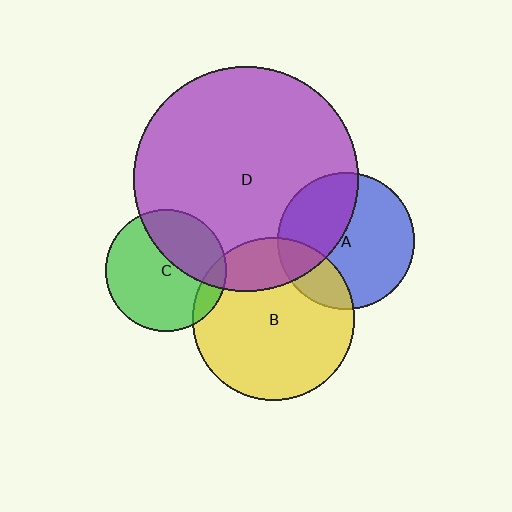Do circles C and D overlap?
Yes.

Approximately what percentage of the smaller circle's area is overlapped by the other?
Approximately 35%.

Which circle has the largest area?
Circle D (purple).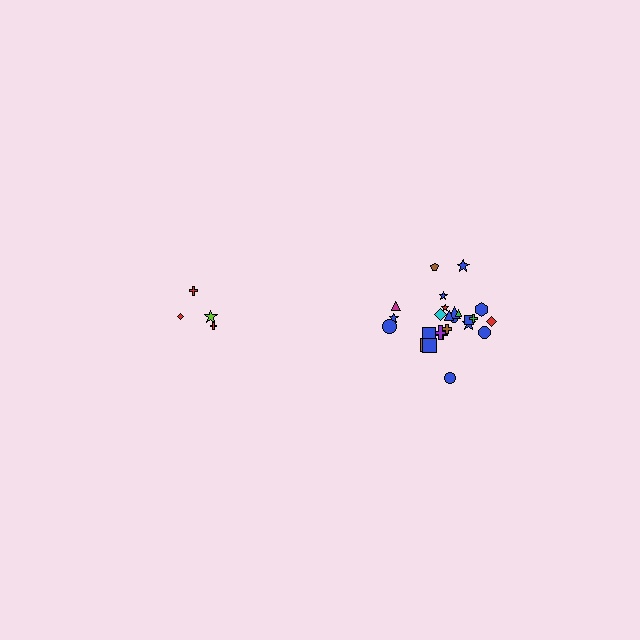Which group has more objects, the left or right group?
The right group.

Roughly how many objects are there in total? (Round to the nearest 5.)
Roughly 30 objects in total.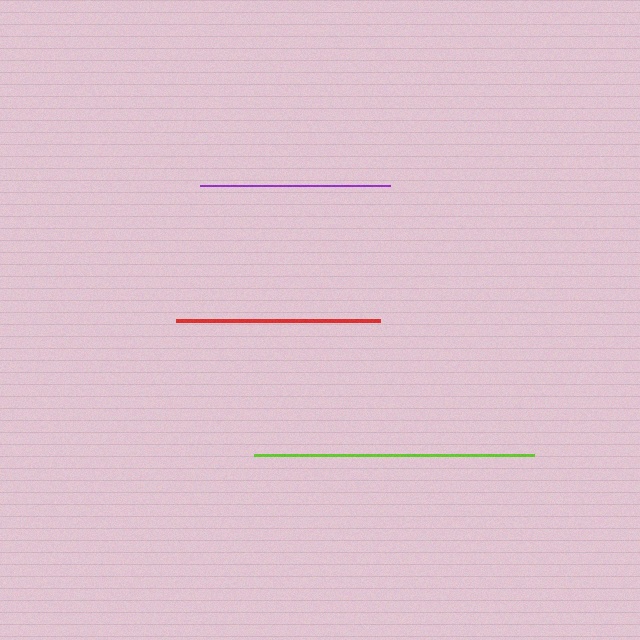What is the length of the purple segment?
The purple segment is approximately 190 pixels long.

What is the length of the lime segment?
The lime segment is approximately 279 pixels long.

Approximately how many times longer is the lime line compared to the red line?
The lime line is approximately 1.4 times the length of the red line.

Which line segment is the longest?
The lime line is the longest at approximately 279 pixels.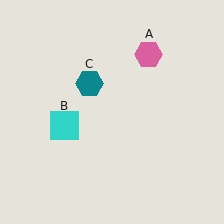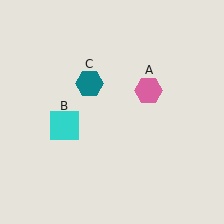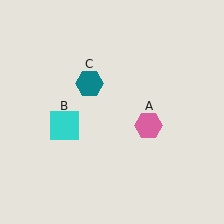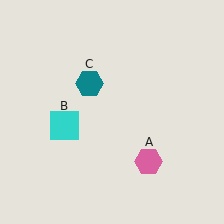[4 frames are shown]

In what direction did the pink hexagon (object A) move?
The pink hexagon (object A) moved down.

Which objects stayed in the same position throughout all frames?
Cyan square (object B) and teal hexagon (object C) remained stationary.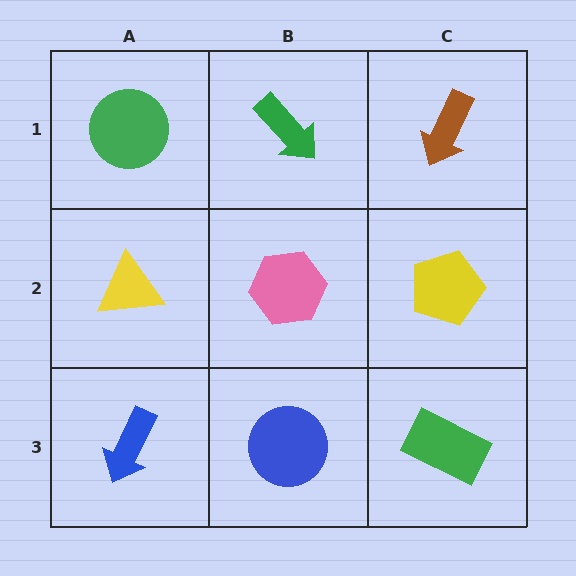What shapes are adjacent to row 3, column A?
A yellow triangle (row 2, column A), a blue circle (row 3, column B).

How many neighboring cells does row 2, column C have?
3.